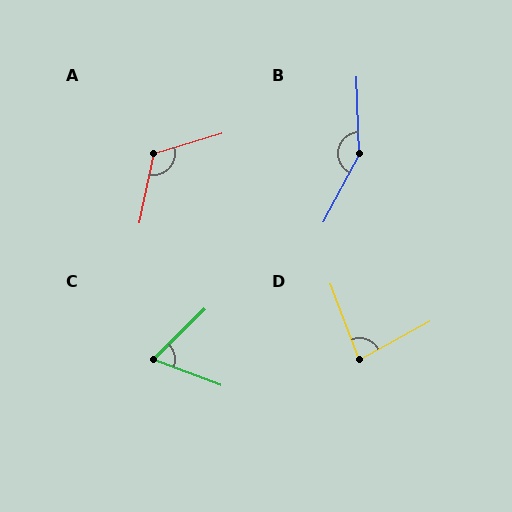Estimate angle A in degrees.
Approximately 119 degrees.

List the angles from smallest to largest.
C (66°), D (82°), A (119°), B (150°).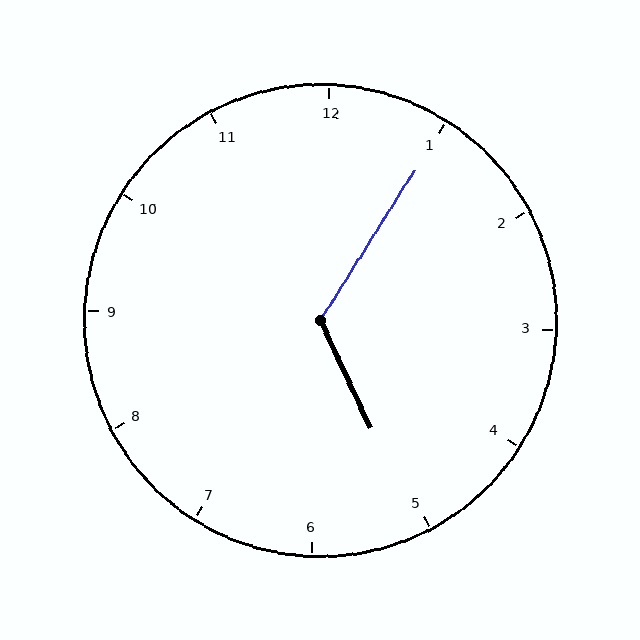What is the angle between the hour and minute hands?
Approximately 122 degrees.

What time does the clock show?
5:05.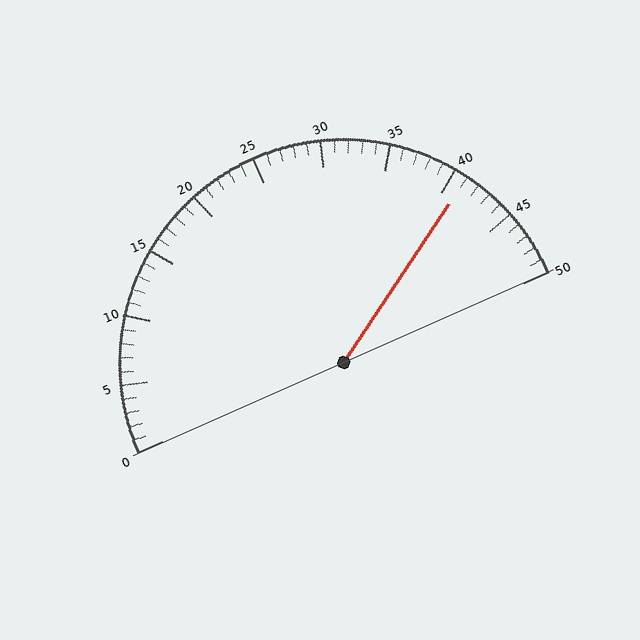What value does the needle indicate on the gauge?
The needle indicates approximately 41.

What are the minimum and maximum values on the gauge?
The gauge ranges from 0 to 50.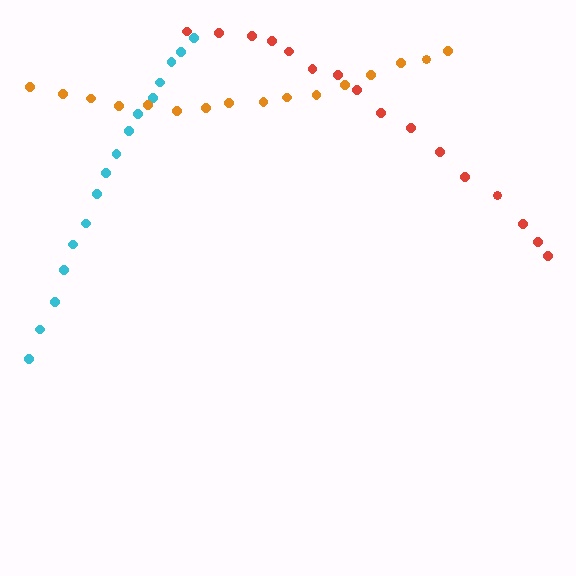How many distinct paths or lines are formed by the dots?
There are 3 distinct paths.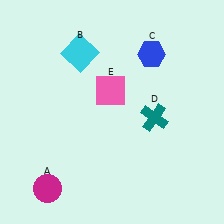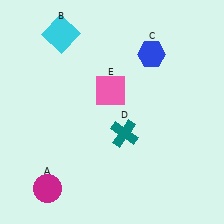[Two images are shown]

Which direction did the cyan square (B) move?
The cyan square (B) moved up.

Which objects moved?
The objects that moved are: the cyan square (B), the teal cross (D).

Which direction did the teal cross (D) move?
The teal cross (D) moved left.